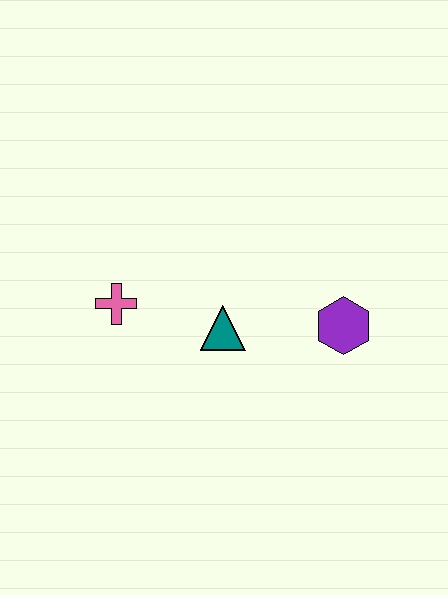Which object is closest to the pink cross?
The teal triangle is closest to the pink cross.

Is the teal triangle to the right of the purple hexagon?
No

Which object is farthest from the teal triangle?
The purple hexagon is farthest from the teal triangle.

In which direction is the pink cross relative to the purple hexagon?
The pink cross is to the left of the purple hexagon.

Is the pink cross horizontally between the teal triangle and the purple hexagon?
No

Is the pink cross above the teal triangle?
Yes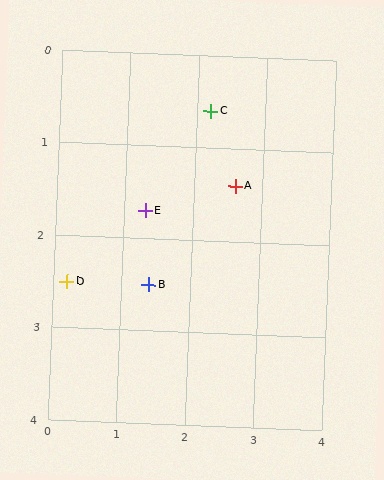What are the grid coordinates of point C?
Point C is at approximately (2.2, 0.6).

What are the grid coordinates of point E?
Point E is at approximately (1.3, 1.7).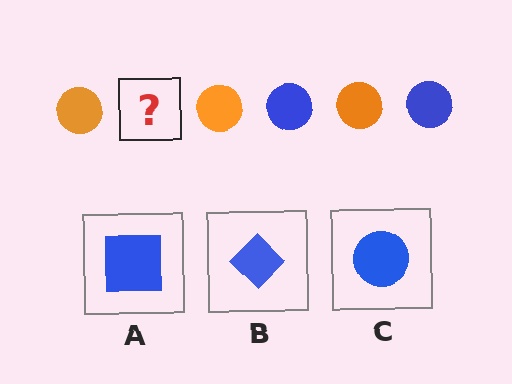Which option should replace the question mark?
Option C.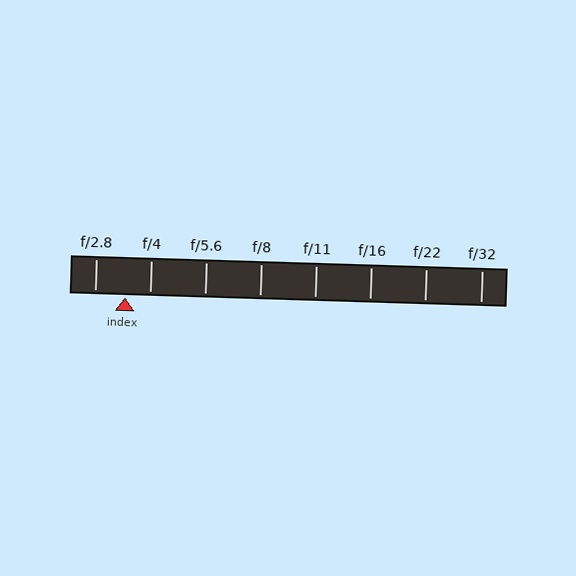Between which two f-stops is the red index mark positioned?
The index mark is between f/2.8 and f/4.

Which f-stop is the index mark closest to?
The index mark is closest to f/4.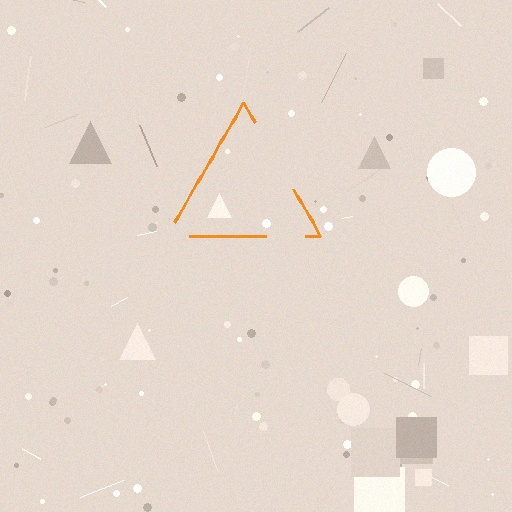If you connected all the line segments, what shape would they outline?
They would outline a triangle.